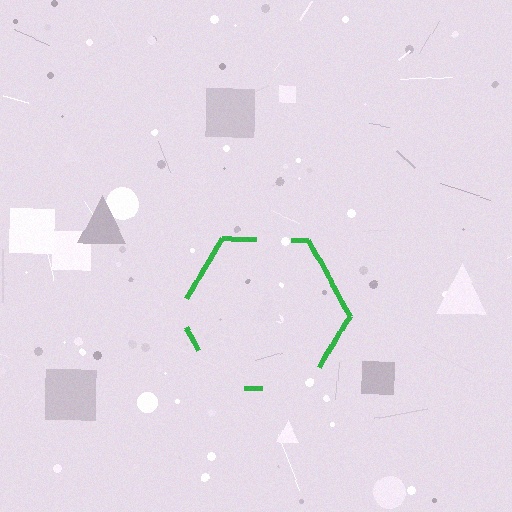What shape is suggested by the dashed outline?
The dashed outline suggests a hexagon.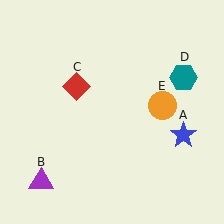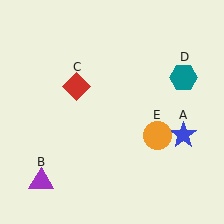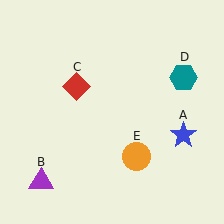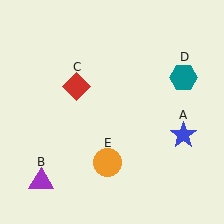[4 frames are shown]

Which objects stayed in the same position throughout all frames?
Blue star (object A) and purple triangle (object B) and red diamond (object C) and teal hexagon (object D) remained stationary.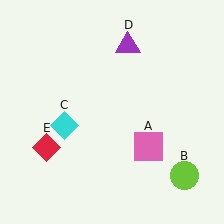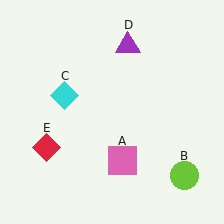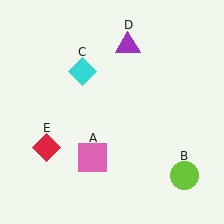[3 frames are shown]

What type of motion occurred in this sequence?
The pink square (object A), cyan diamond (object C) rotated clockwise around the center of the scene.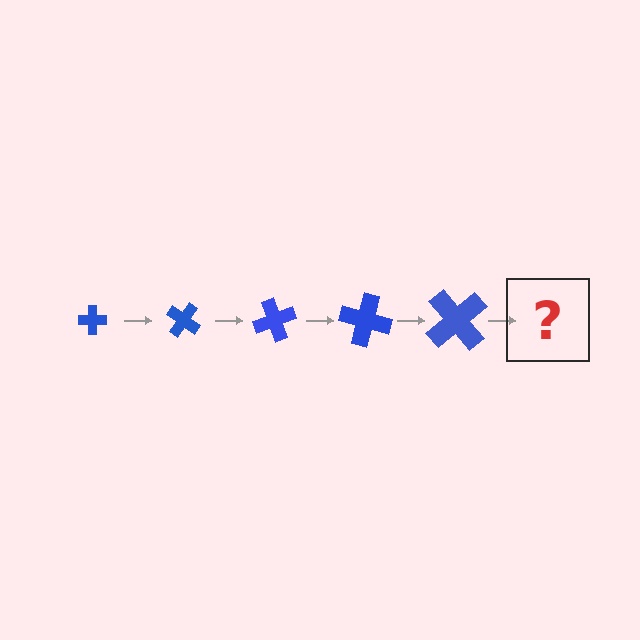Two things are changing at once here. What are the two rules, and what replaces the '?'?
The two rules are that the cross grows larger each step and it rotates 35 degrees each step. The '?' should be a cross, larger than the previous one and rotated 175 degrees from the start.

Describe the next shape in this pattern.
It should be a cross, larger than the previous one and rotated 175 degrees from the start.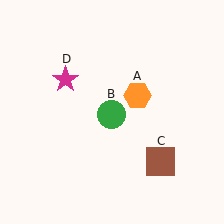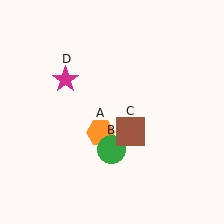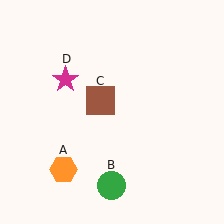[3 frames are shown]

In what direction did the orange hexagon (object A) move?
The orange hexagon (object A) moved down and to the left.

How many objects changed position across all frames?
3 objects changed position: orange hexagon (object A), green circle (object B), brown square (object C).